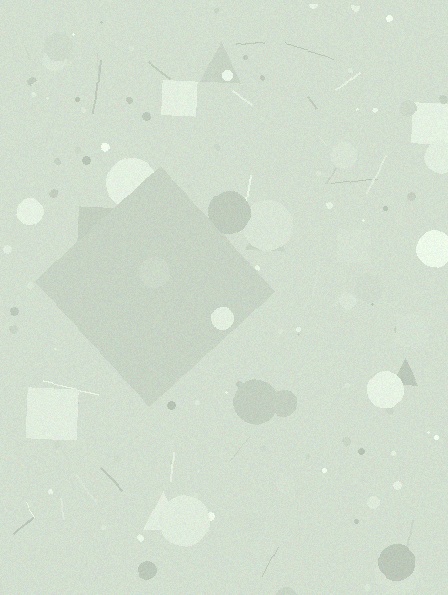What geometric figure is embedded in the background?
A diamond is embedded in the background.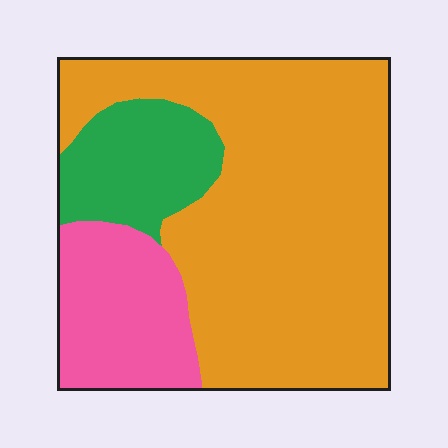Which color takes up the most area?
Orange, at roughly 65%.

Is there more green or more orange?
Orange.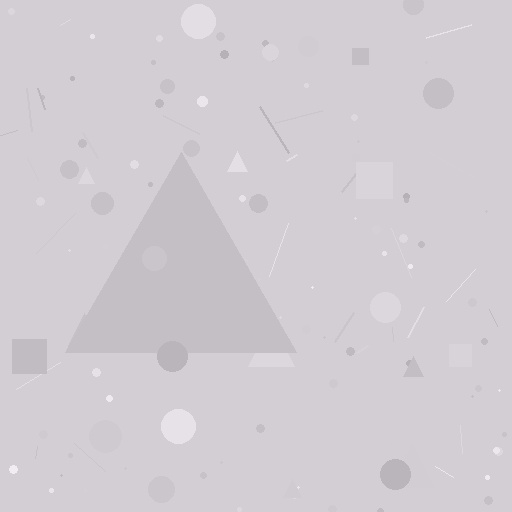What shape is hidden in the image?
A triangle is hidden in the image.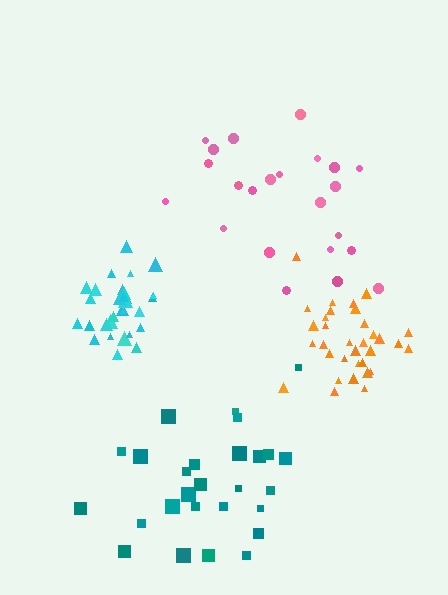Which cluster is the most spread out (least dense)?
Pink.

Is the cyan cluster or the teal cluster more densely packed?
Cyan.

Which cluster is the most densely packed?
Cyan.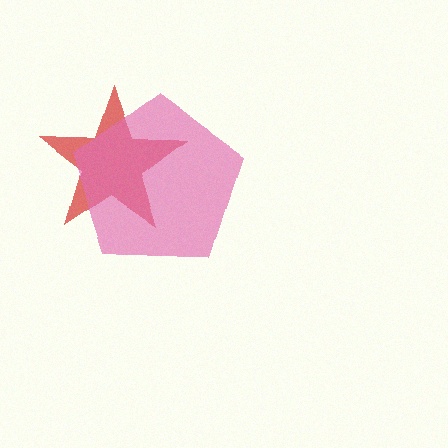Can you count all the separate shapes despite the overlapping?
Yes, there are 2 separate shapes.